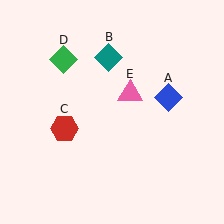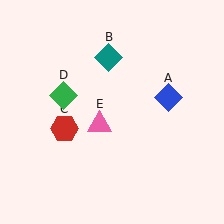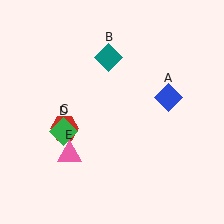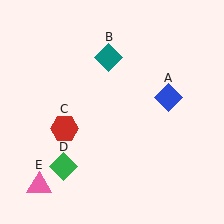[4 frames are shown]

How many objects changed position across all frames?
2 objects changed position: green diamond (object D), pink triangle (object E).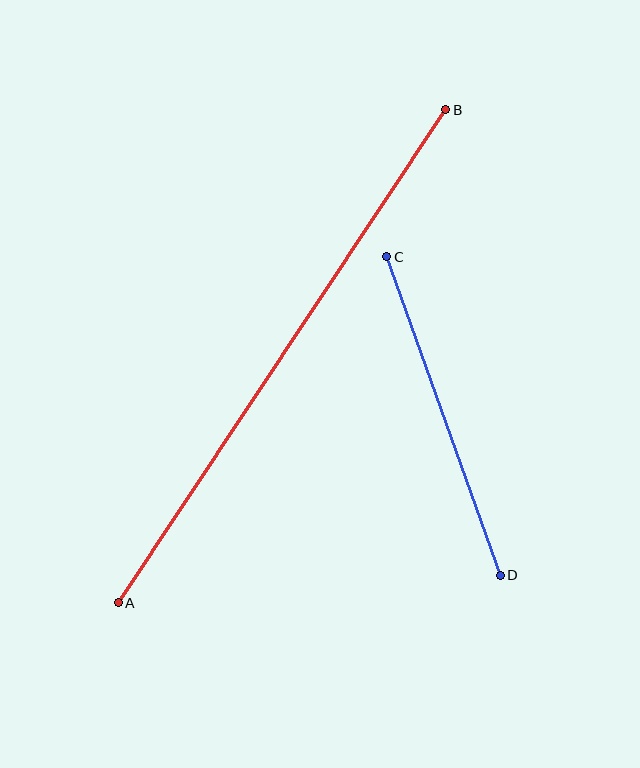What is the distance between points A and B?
The distance is approximately 592 pixels.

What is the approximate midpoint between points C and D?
The midpoint is at approximately (443, 416) pixels.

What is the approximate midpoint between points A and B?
The midpoint is at approximately (282, 356) pixels.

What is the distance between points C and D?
The distance is approximately 338 pixels.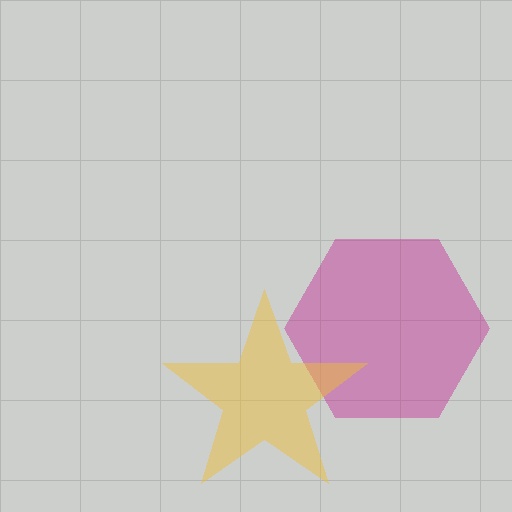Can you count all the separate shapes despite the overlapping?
Yes, there are 2 separate shapes.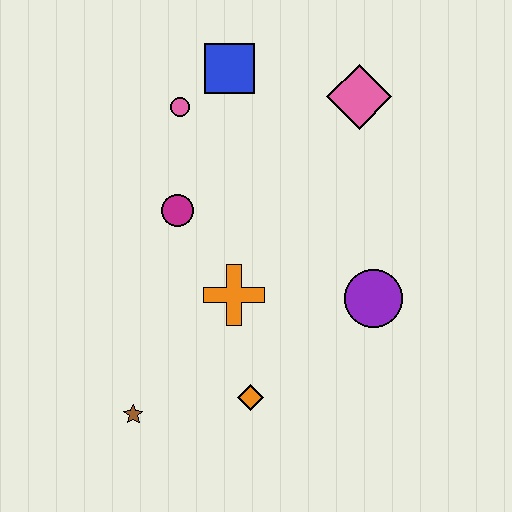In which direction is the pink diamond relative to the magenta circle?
The pink diamond is to the right of the magenta circle.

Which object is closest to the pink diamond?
The blue square is closest to the pink diamond.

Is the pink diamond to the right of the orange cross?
Yes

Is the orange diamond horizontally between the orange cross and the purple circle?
Yes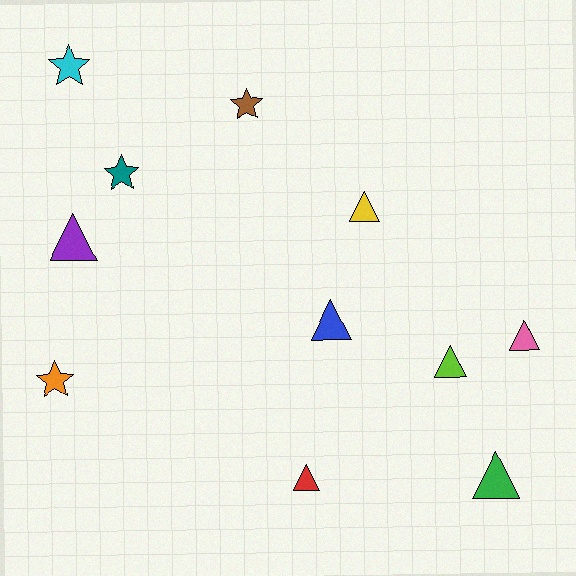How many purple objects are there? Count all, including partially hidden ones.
There is 1 purple object.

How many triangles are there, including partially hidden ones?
There are 7 triangles.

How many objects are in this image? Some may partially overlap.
There are 11 objects.